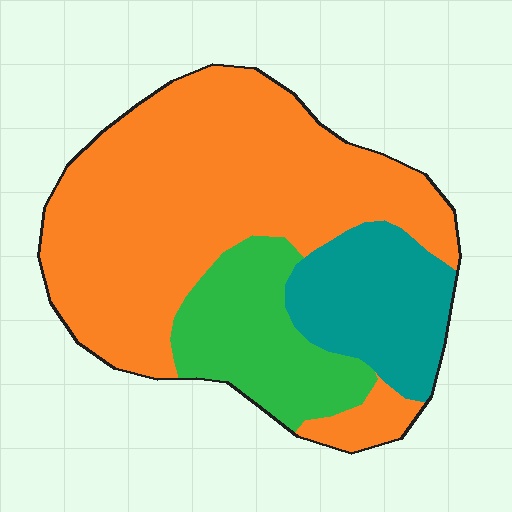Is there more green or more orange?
Orange.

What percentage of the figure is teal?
Teal covers around 20% of the figure.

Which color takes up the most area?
Orange, at roughly 65%.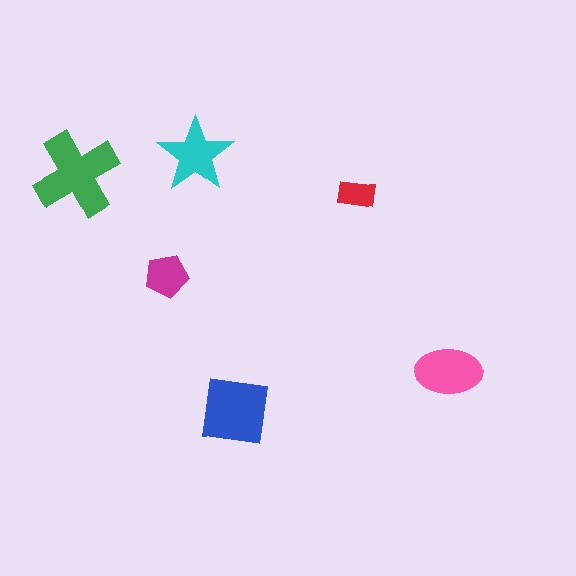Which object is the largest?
The green cross.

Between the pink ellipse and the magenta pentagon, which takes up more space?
The pink ellipse.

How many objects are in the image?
There are 6 objects in the image.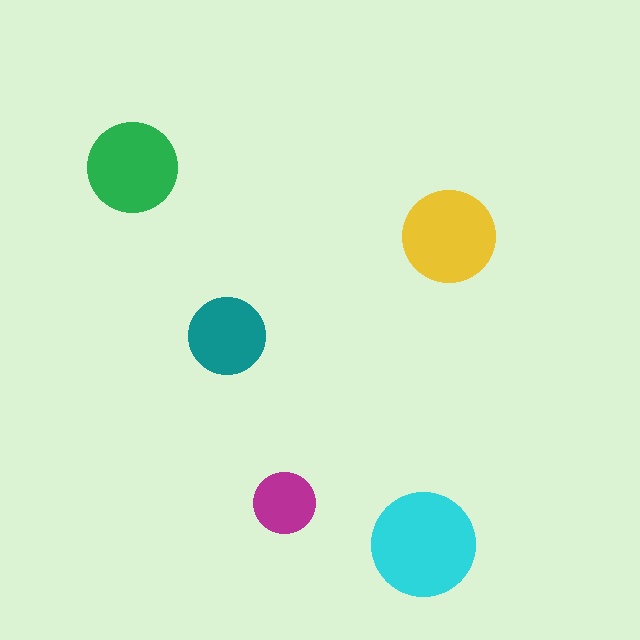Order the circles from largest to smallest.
the cyan one, the yellow one, the green one, the teal one, the magenta one.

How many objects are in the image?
There are 5 objects in the image.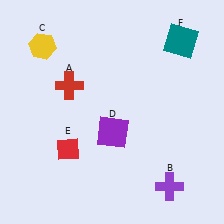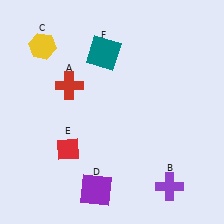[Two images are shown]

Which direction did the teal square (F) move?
The teal square (F) moved left.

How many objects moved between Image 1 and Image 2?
2 objects moved between the two images.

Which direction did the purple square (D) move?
The purple square (D) moved down.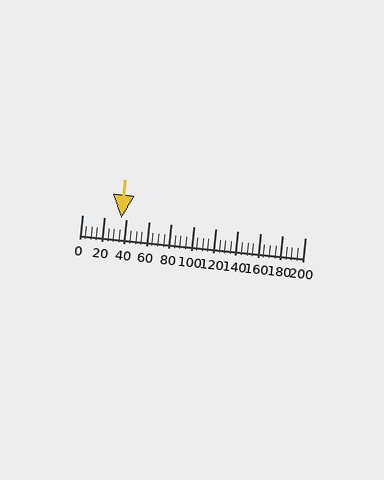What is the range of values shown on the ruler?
The ruler shows values from 0 to 200.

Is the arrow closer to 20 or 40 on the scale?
The arrow is closer to 40.